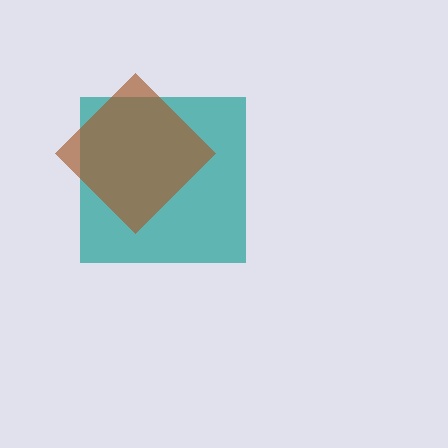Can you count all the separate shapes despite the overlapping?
Yes, there are 2 separate shapes.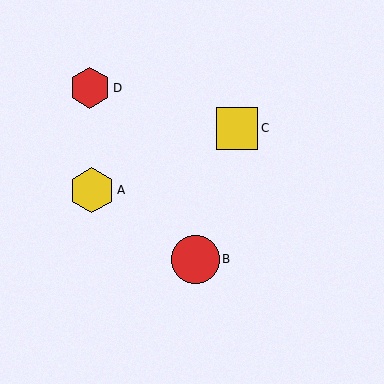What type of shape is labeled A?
Shape A is a yellow hexagon.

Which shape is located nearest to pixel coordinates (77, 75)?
The red hexagon (labeled D) at (90, 88) is nearest to that location.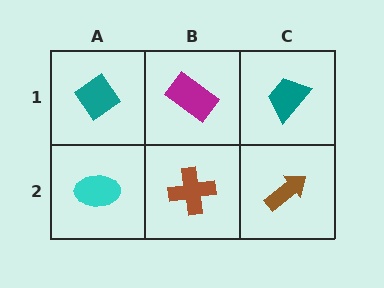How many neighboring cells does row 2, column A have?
2.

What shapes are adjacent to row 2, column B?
A magenta rectangle (row 1, column B), a cyan ellipse (row 2, column A), a brown arrow (row 2, column C).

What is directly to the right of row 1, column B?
A teal trapezoid.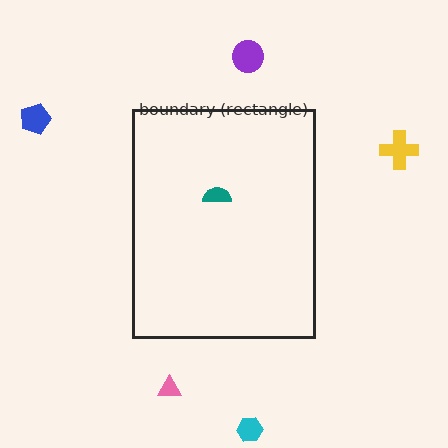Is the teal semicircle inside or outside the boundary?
Inside.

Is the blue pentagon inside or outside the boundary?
Outside.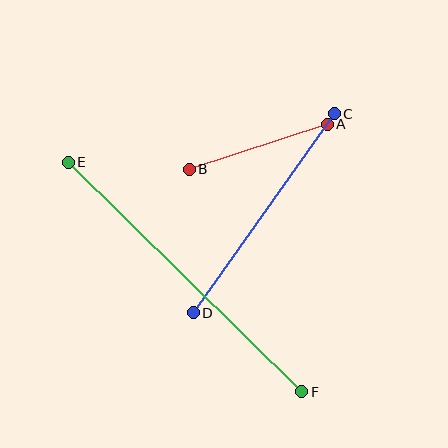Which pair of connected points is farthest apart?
Points E and F are farthest apart.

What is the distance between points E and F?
The distance is approximately 327 pixels.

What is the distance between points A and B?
The distance is approximately 145 pixels.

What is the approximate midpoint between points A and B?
The midpoint is at approximately (258, 147) pixels.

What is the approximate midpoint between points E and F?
The midpoint is at approximately (185, 277) pixels.